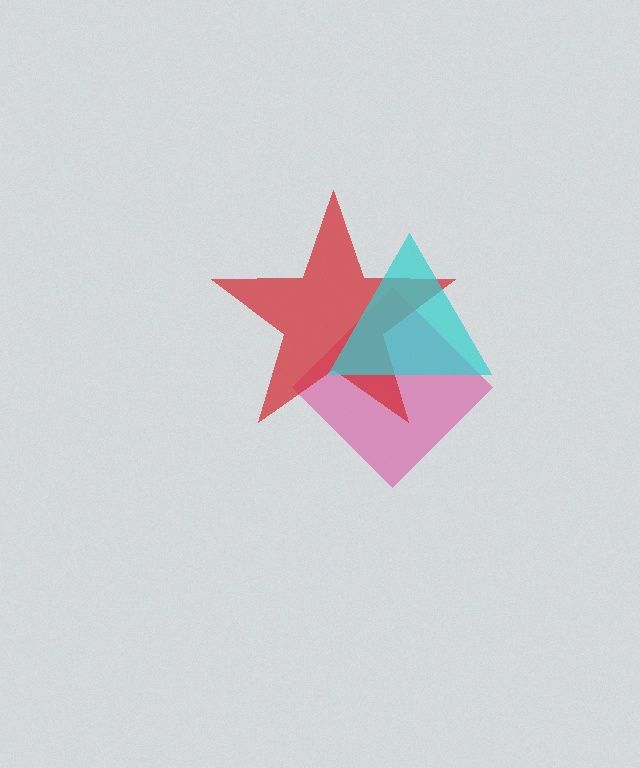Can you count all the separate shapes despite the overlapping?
Yes, there are 3 separate shapes.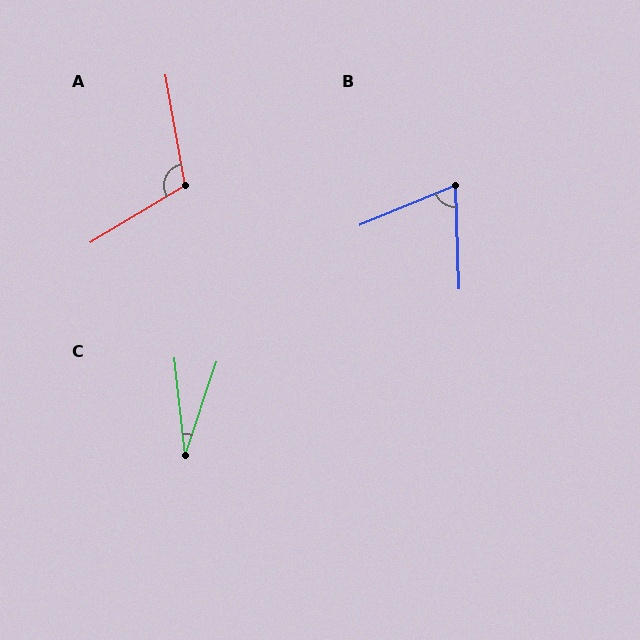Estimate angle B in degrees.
Approximately 70 degrees.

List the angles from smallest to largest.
C (25°), B (70°), A (111°).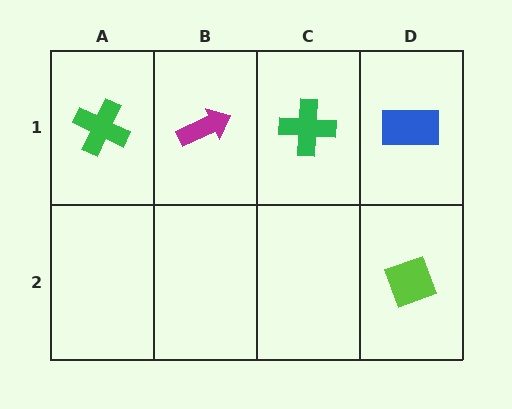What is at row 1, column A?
A green cross.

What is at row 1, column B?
A magenta arrow.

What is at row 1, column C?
A green cross.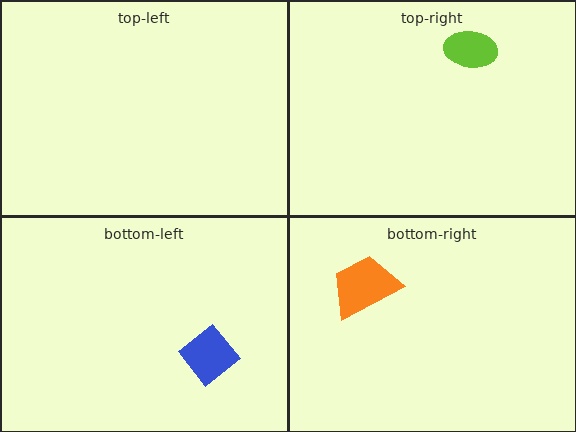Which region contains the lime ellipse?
The top-right region.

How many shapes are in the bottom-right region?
1.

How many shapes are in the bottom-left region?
1.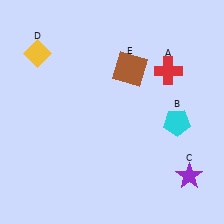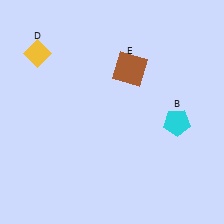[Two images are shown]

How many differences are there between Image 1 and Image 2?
There are 2 differences between the two images.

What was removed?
The purple star (C), the red cross (A) were removed in Image 2.